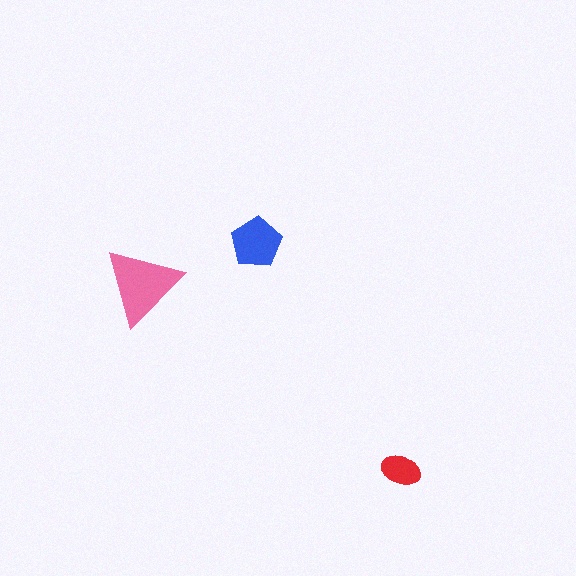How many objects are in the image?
There are 3 objects in the image.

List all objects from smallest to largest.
The red ellipse, the blue pentagon, the pink triangle.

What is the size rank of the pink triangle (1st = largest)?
1st.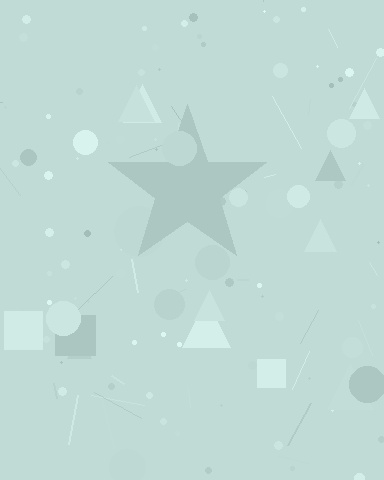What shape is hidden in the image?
A star is hidden in the image.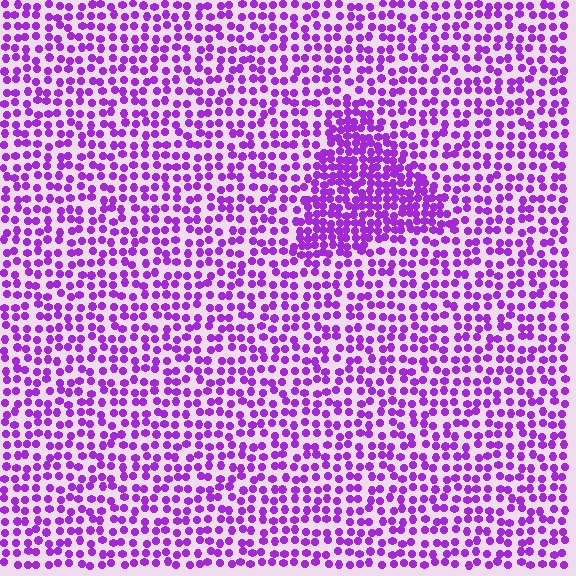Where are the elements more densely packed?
The elements are more densely packed inside the triangle boundary.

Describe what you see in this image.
The image contains small purple elements arranged at two different densities. A triangle-shaped region is visible where the elements are more densely packed than the surrounding area.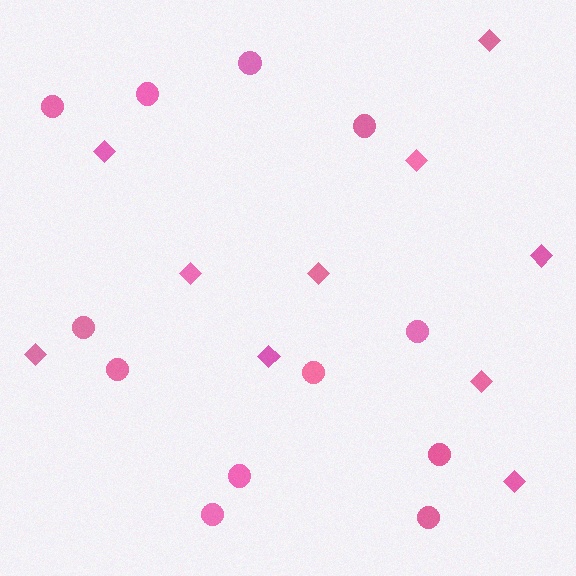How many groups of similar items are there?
There are 2 groups: one group of circles (12) and one group of diamonds (10).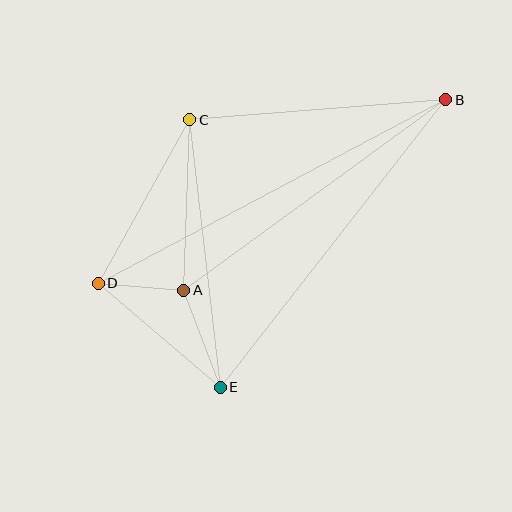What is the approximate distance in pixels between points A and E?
The distance between A and E is approximately 104 pixels.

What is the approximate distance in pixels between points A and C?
The distance between A and C is approximately 170 pixels.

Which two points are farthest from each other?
Points B and D are farthest from each other.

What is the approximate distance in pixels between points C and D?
The distance between C and D is approximately 187 pixels.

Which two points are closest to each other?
Points A and D are closest to each other.